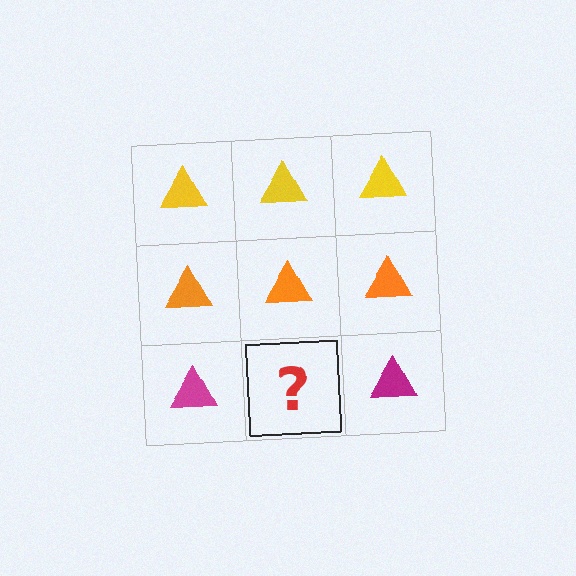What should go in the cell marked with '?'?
The missing cell should contain a magenta triangle.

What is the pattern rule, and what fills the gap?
The rule is that each row has a consistent color. The gap should be filled with a magenta triangle.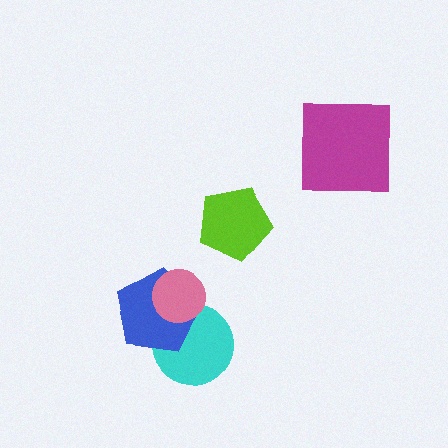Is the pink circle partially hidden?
No, no other shape covers it.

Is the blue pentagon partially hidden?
Yes, it is partially covered by another shape.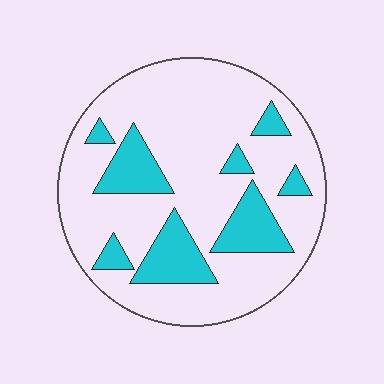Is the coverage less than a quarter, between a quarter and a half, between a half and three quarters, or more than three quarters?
Less than a quarter.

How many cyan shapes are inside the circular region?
8.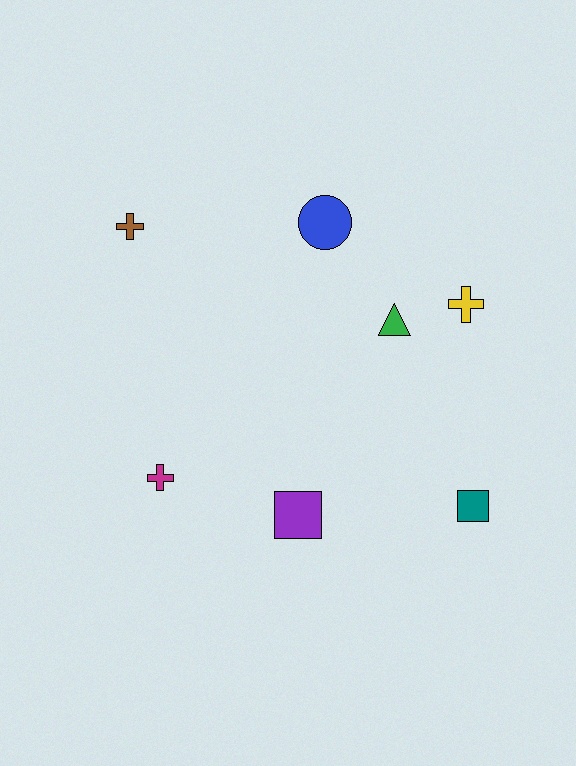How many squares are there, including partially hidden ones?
There are 2 squares.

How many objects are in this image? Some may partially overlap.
There are 7 objects.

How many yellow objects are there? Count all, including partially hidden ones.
There is 1 yellow object.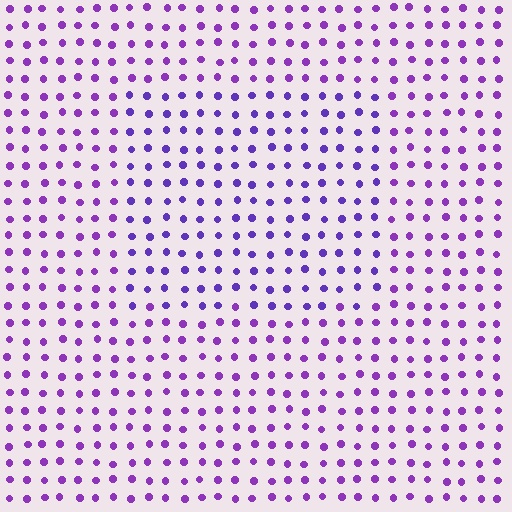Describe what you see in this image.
The image is filled with small purple elements in a uniform arrangement. A rectangle-shaped region is visible where the elements are tinted to a slightly different hue, forming a subtle color boundary.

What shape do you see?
I see a rectangle.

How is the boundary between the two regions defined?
The boundary is defined purely by a slight shift in hue (about 21 degrees). Spacing, size, and orientation are identical on both sides.